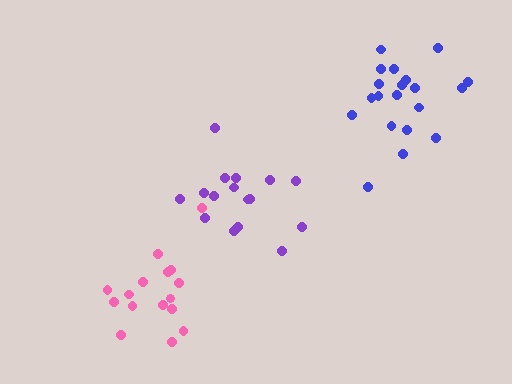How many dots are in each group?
Group 1: 20 dots, Group 2: 16 dots, Group 3: 16 dots (52 total).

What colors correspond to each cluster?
The clusters are colored: blue, purple, pink.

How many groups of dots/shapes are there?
There are 3 groups.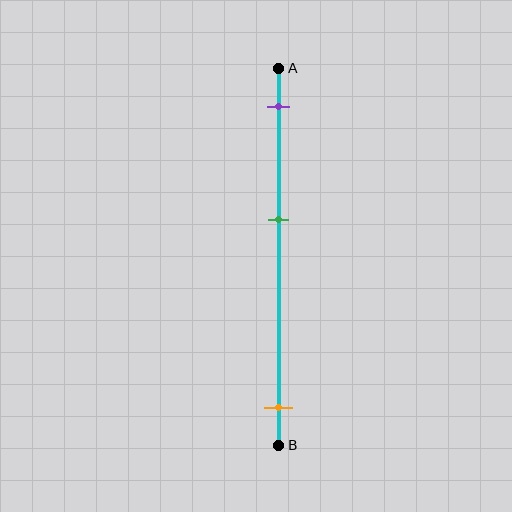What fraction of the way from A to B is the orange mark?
The orange mark is approximately 90% (0.9) of the way from A to B.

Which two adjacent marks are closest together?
The purple and green marks are the closest adjacent pair.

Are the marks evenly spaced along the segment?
No, the marks are not evenly spaced.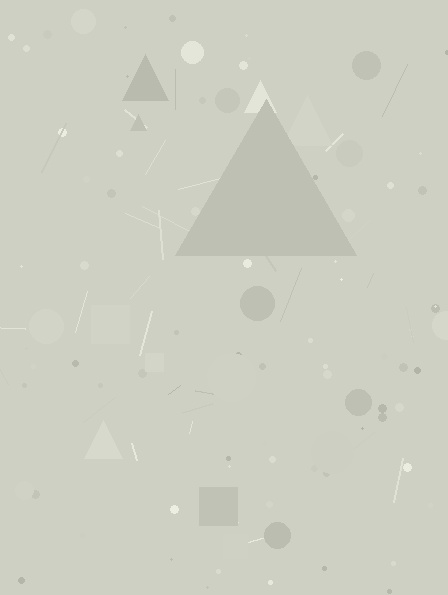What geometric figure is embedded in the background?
A triangle is embedded in the background.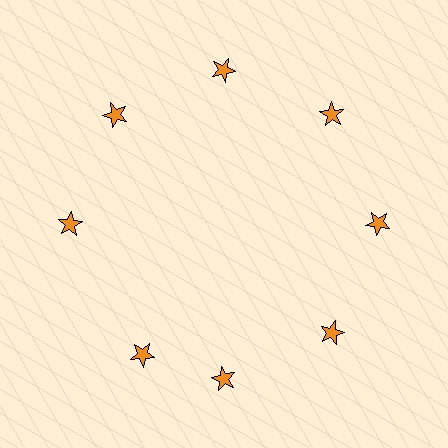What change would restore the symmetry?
The symmetry would be restored by rotating it back into even spacing with its neighbors so that all 8 stars sit at equal angles and equal distance from the center.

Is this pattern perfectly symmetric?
No. The 8 orange stars are arranged in a ring, but one element near the 8 o'clock position is rotated out of alignment along the ring, breaking the 8-fold rotational symmetry.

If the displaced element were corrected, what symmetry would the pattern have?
It would have 8-fold rotational symmetry — the pattern would map onto itself every 45 degrees.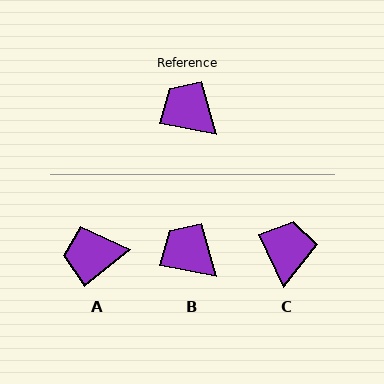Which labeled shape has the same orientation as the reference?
B.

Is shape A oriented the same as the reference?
No, it is off by about 49 degrees.